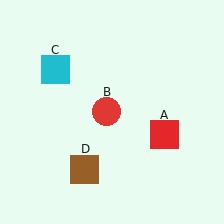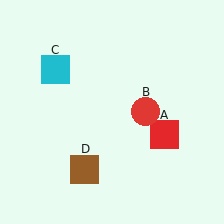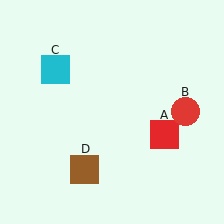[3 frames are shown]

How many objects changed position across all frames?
1 object changed position: red circle (object B).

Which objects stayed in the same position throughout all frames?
Red square (object A) and cyan square (object C) and brown square (object D) remained stationary.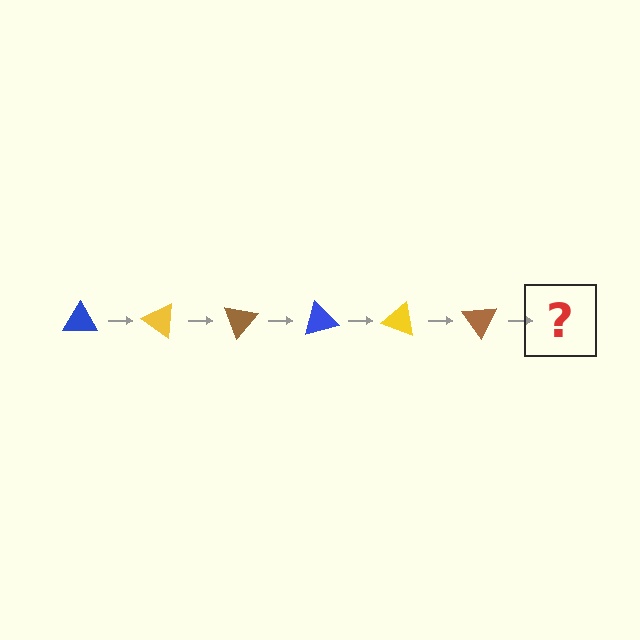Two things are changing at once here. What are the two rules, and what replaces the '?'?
The two rules are that it rotates 35 degrees each step and the color cycles through blue, yellow, and brown. The '?' should be a blue triangle, rotated 210 degrees from the start.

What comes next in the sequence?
The next element should be a blue triangle, rotated 210 degrees from the start.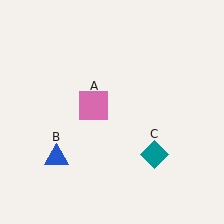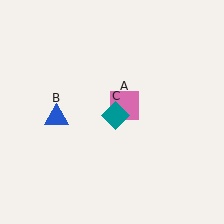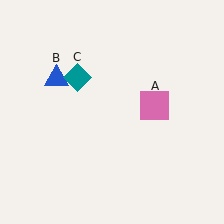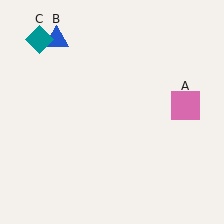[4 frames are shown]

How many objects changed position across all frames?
3 objects changed position: pink square (object A), blue triangle (object B), teal diamond (object C).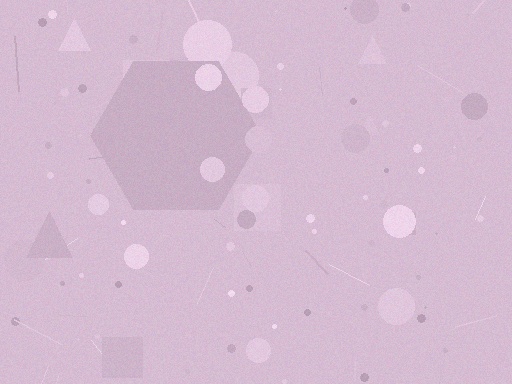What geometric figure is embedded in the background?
A hexagon is embedded in the background.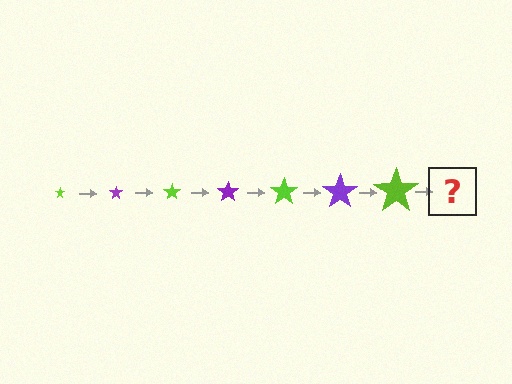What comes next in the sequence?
The next element should be a purple star, larger than the previous one.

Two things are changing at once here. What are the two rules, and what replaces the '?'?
The two rules are that the star grows larger each step and the color cycles through lime and purple. The '?' should be a purple star, larger than the previous one.